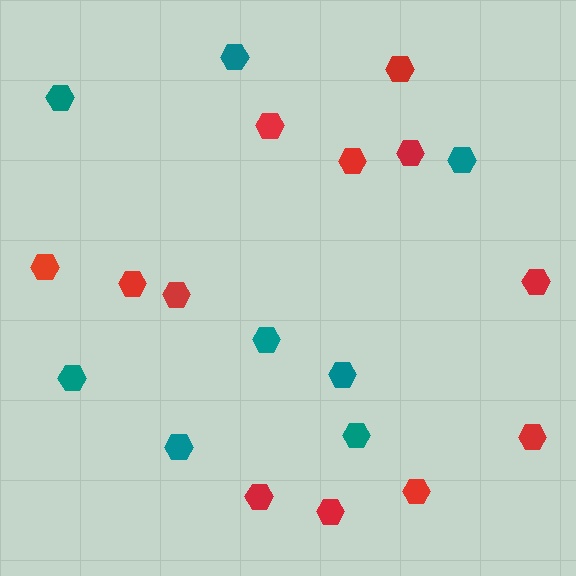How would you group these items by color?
There are 2 groups: one group of red hexagons (12) and one group of teal hexagons (8).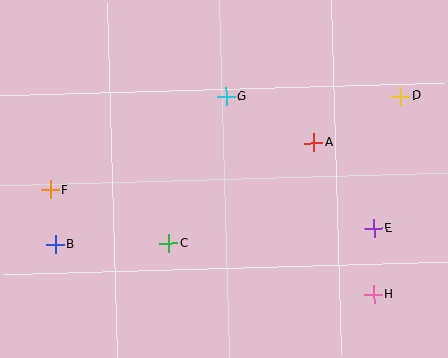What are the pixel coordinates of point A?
Point A is at (314, 143).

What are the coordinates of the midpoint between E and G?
The midpoint between E and G is at (300, 163).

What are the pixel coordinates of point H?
Point H is at (373, 295).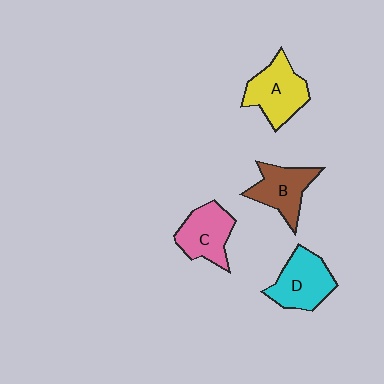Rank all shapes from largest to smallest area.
From largest to smallest: A (yellow), D (cyan), C (pink), B (brown).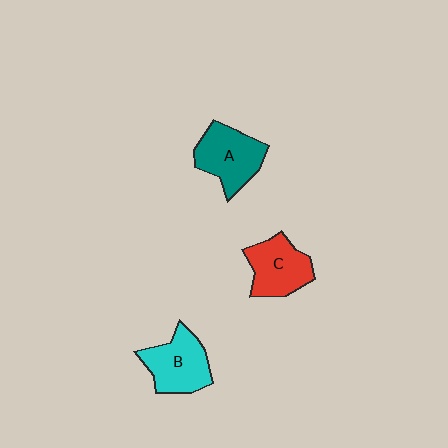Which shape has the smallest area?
Shape C (red).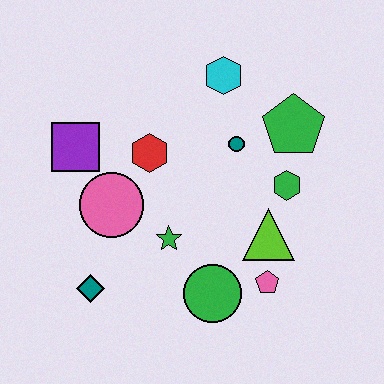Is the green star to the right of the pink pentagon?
No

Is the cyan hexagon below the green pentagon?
No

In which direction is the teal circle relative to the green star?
The teal circle is above the green star.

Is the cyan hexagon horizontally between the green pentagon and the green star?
Yes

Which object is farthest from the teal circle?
The teal diamond is farthest from the teal circle.